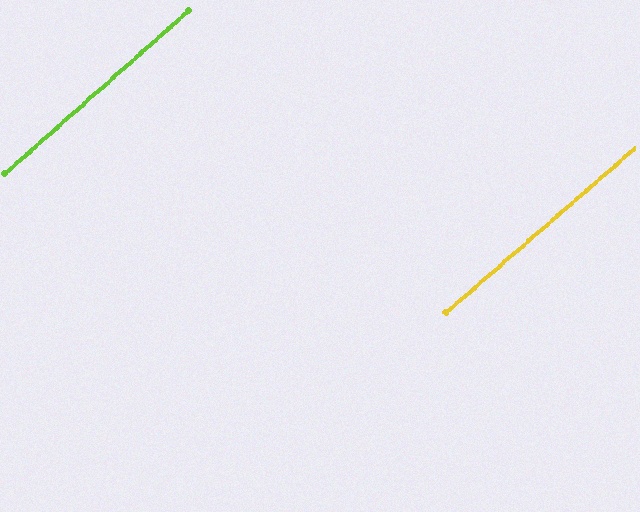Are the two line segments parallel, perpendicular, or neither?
Parallel — their directions differ by only 0.7°.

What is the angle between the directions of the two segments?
Approximately 1 degree.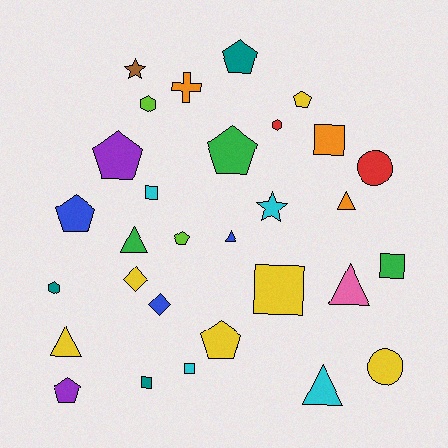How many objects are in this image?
There are 30 objects.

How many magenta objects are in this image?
There are no magenta objects.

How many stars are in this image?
There are 2 stars.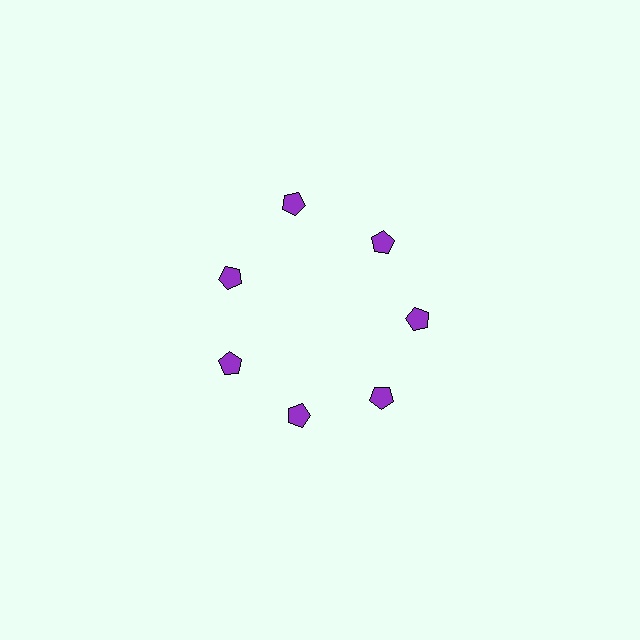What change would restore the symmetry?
The symmetry would be restored by moving it inward, back onto the ring so that all 7 pentagons sit at equal angles and equal distance from the center.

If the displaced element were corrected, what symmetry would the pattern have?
It would have 7-fold rotational symmetry — the pattern would map onto itself every 51 degrees.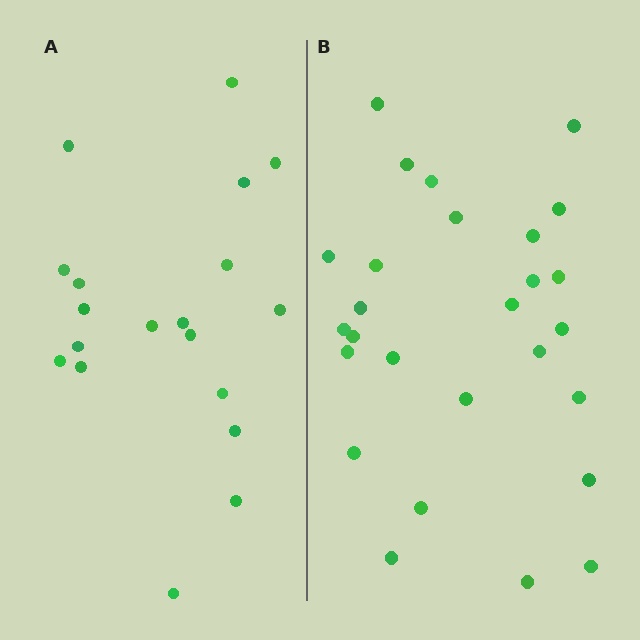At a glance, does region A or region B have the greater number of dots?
Region B (the right region) has more dots.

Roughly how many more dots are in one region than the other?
Region B has roughly 8 or so more dots than region A.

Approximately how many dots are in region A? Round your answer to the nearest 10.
About 20 dots. (The exact count is 19, which rounds to 20.)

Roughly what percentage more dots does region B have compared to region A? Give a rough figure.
About 40% more.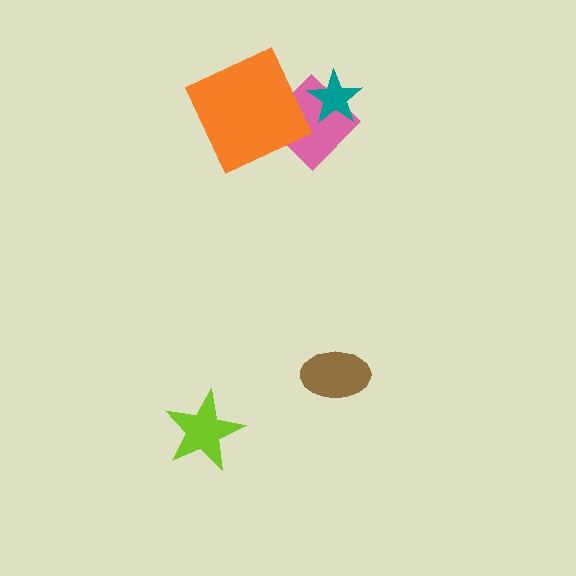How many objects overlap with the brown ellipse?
0 objects overlap with the brown ellipse.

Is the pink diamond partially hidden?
Yes, it is partially covered by another shape.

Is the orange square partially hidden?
No, no other shape covers it.